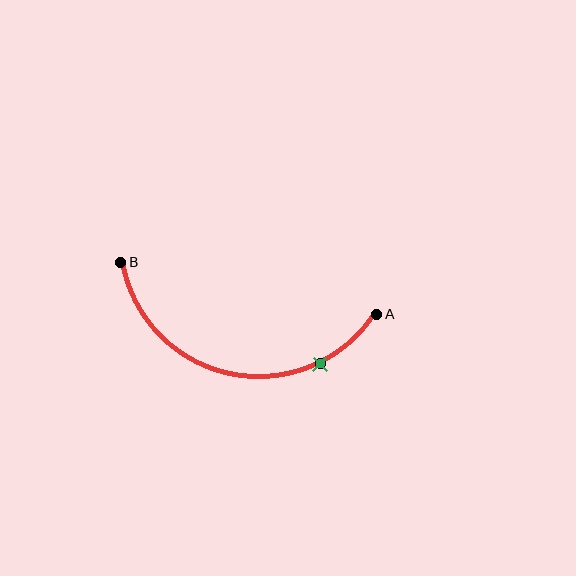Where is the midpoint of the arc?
The arc midpoint is the point on the curve farthest from the straight line joining A and B. It sits below that line.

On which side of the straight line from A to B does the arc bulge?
The arc bulges below the straight line connecting A and B.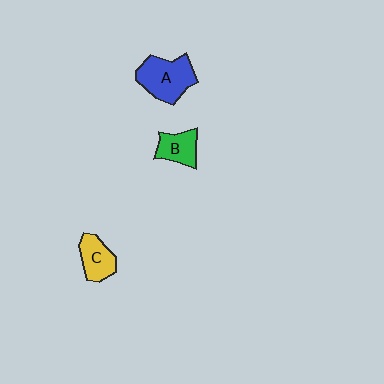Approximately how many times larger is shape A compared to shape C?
Approximately 1.6 times.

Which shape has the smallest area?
Shape B (green).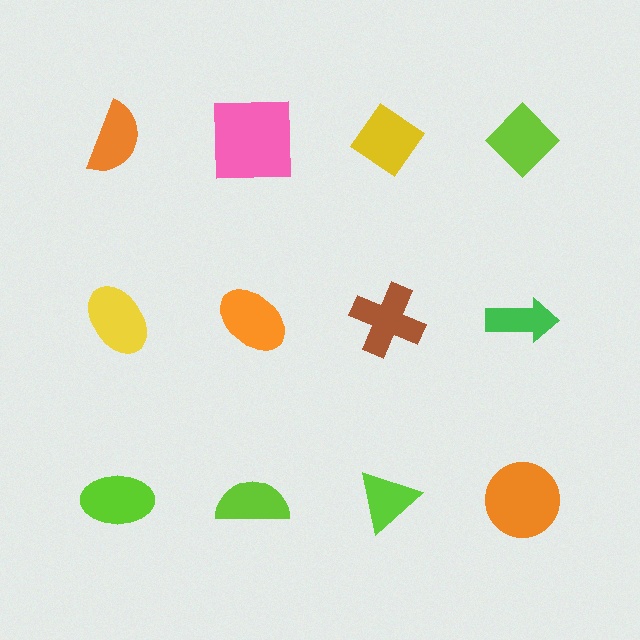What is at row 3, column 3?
A lime triangle.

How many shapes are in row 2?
4 shapes.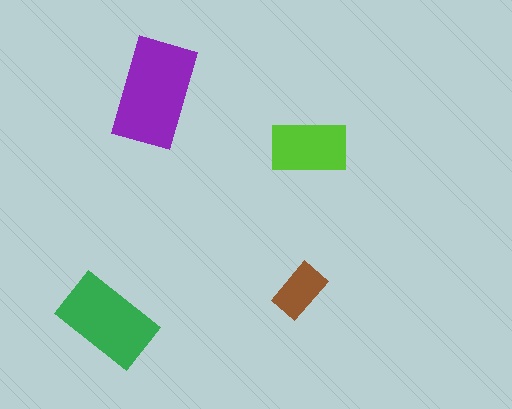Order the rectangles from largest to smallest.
the purple one, the green one, the lime one, the brown one.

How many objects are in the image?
There are 4 objects in the image.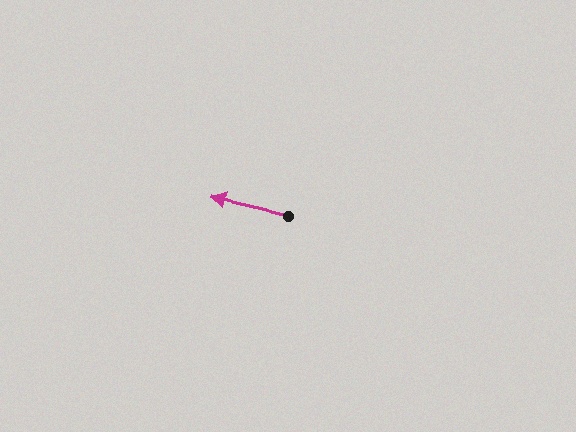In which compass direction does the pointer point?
West.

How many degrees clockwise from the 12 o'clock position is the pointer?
Approximately 283 degrees.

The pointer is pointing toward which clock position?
Roughly 9 o'clock.